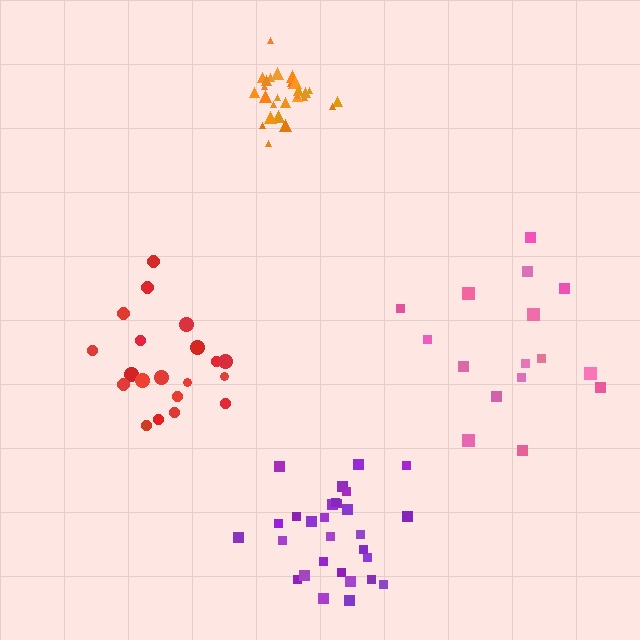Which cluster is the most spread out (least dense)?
Pink.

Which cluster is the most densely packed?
Orange.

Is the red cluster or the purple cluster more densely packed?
Red.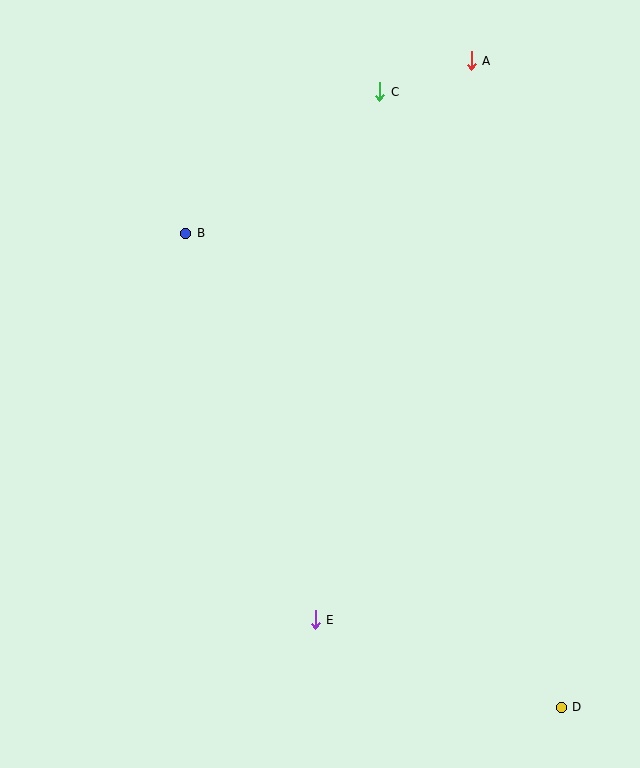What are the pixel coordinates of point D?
Point D is at (561, 707).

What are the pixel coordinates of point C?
Point C is at (380, 92).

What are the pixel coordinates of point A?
Point A is at (471, 61).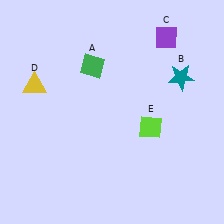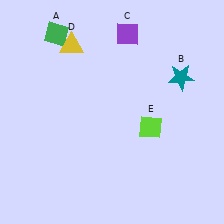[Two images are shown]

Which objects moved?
The objects that moved are: the green diamond (A), the purple diamond (C), the yellow triangle (D).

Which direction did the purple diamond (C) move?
The purple diamond (C) moved left.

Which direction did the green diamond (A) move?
The green diamond (A) moved left.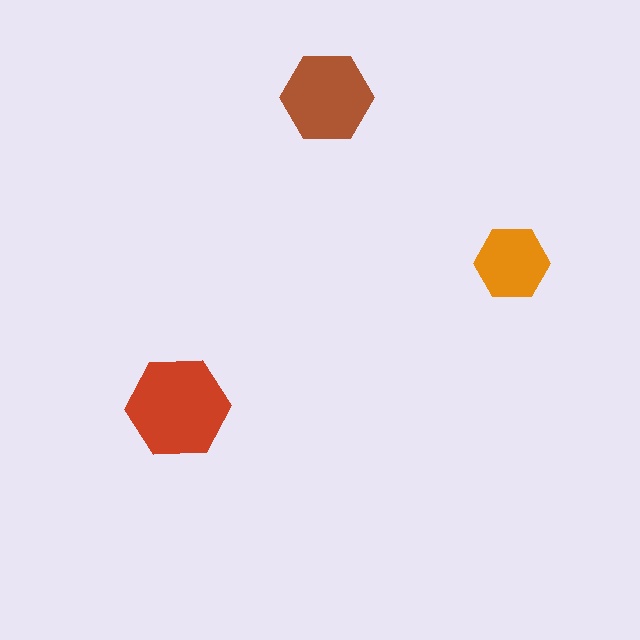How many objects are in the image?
There are 3 objects in the image.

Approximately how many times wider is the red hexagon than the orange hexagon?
About 1.5 times wider.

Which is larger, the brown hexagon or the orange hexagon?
The brown one.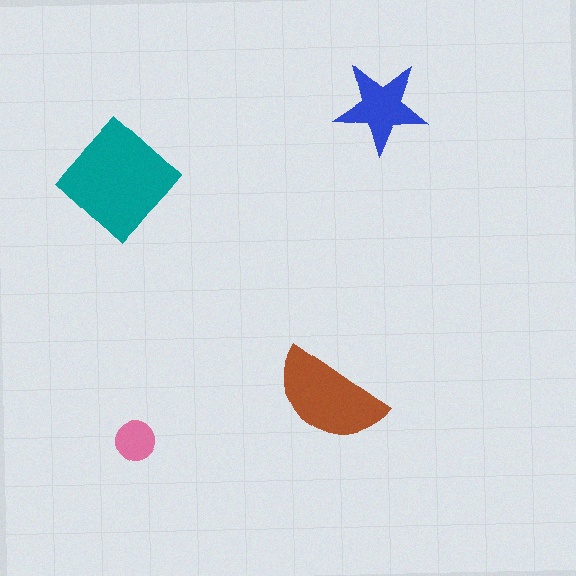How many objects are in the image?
There are 4 objects in the image.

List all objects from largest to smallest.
The teal diamond, the brown semicircle, the blue star, the pink circle.